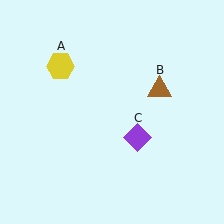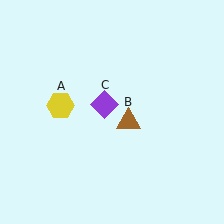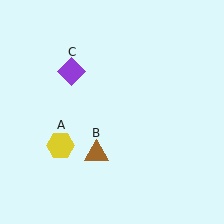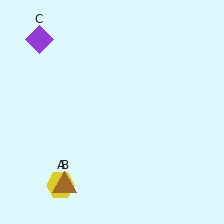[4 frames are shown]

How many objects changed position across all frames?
3 objects changed position: yellow hexagon (object A), brown triangle (object B), purple diamond (object C).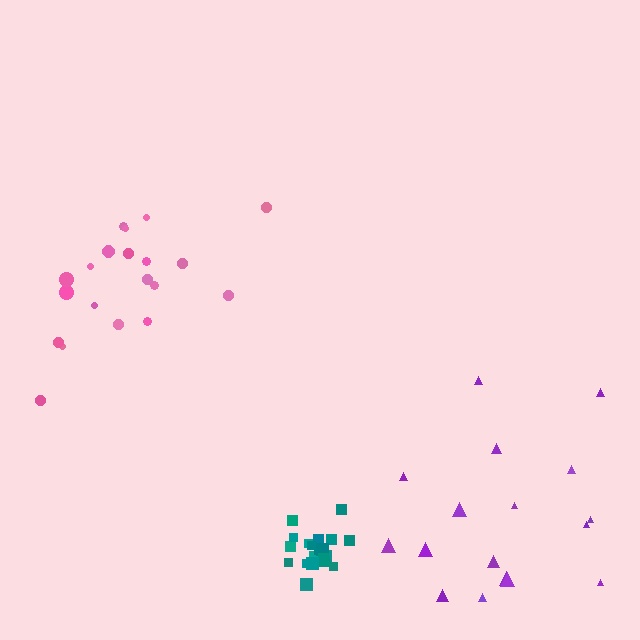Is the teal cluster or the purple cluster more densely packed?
Teal.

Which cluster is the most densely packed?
Teal.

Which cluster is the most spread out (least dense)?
Purple.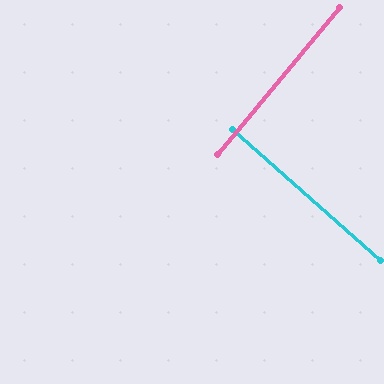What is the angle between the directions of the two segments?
Approximately 88 degrees.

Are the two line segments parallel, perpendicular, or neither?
Perpendicular — they meet at approximately 88°.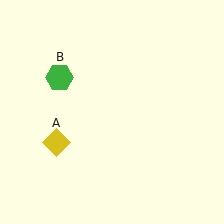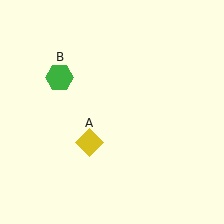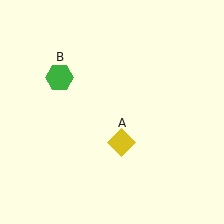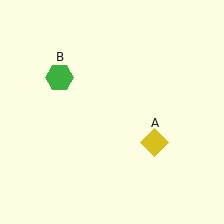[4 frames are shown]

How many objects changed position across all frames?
1 object changed position: yellow diamond (object A).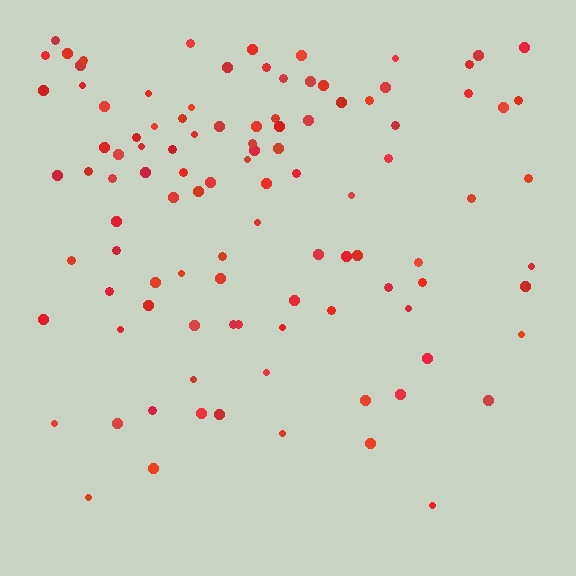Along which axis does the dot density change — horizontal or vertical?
Vertical.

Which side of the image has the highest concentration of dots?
The top.